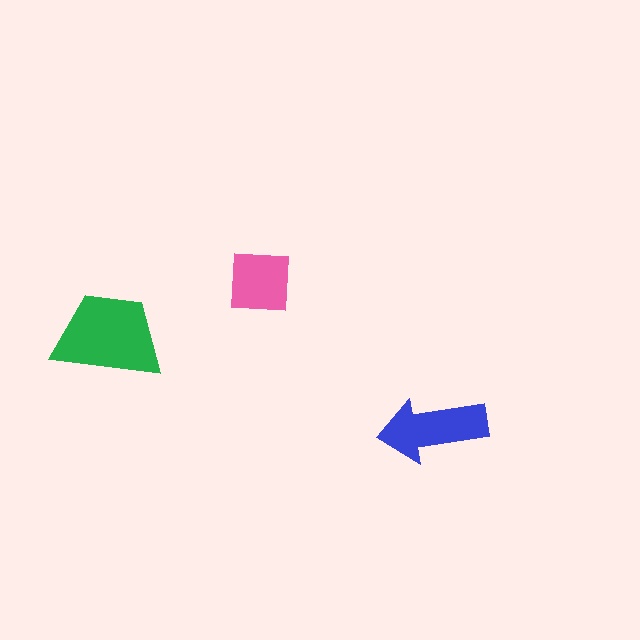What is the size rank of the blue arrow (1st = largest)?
2nd.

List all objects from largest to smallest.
The green trapezoid, the blue arrow, the pink square.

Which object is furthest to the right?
The blue arrow is rightmost.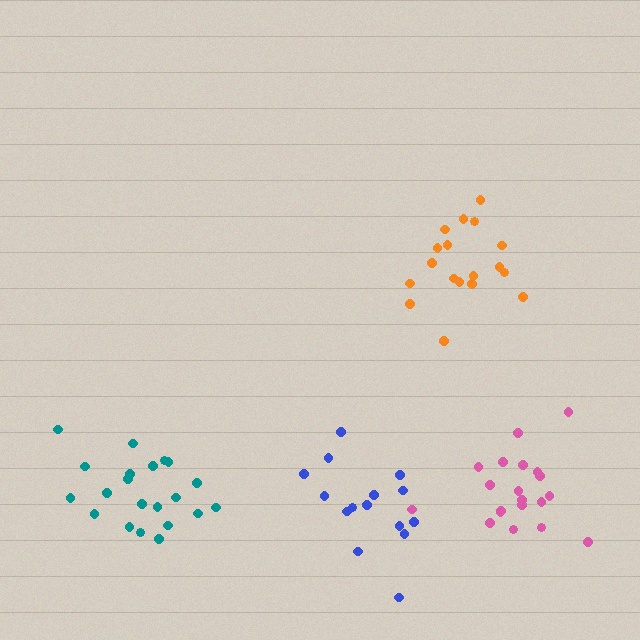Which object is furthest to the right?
The pink cluster is rightmost.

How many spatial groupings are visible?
There are 4 spatial groupings.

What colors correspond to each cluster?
The clusters are colored: teal, blue, orange, pink.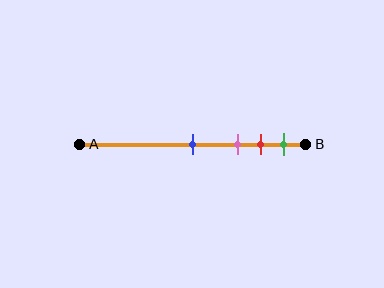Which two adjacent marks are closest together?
The red and green marks are the closest adjacent pair.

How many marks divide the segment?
There are 4 marks dividing the segment.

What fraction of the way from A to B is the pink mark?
The pink mark is approximately 70% (0.7) of the way from A to B.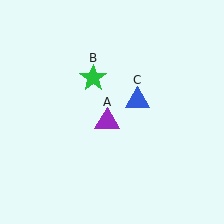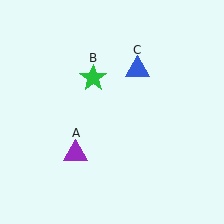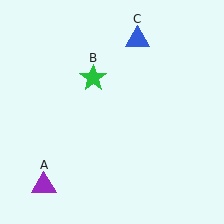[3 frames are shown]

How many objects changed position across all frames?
2 objects changed position: purple triangle (object A), blue triangle (object C).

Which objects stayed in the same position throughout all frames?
Green star (object B) remained stationary.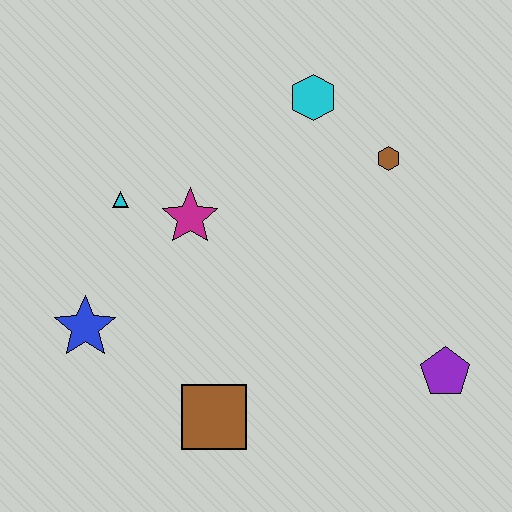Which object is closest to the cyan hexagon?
The brown hexagon is closest to the cyan hexagon.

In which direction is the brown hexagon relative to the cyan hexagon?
The brown hexagon is to the right of the cyan hexagon.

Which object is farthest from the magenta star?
The purple pentagon is farthest from the magenta star.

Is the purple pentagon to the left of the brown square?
No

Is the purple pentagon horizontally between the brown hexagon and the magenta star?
No